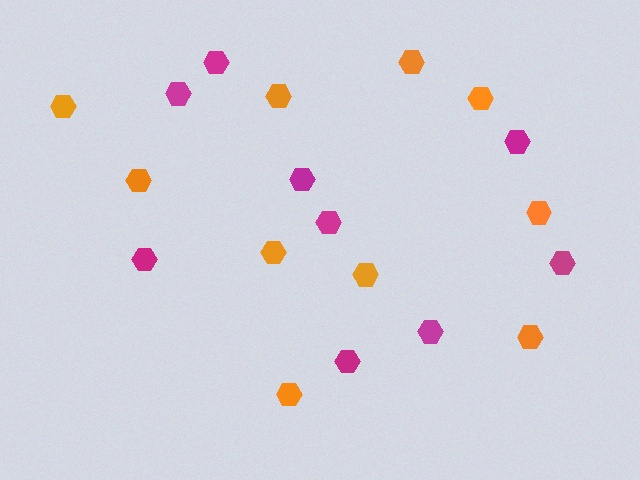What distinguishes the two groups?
There are 2 groups: one group of orange hexagons (10) and one group of magenta hexagons (9).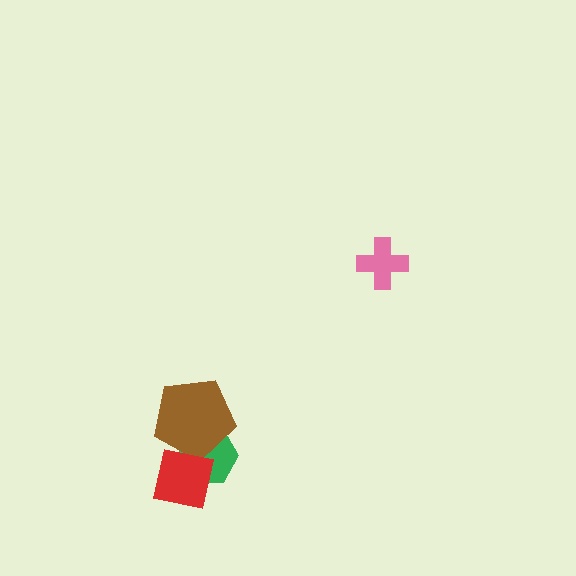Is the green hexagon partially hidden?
Yes, it is partially covered by another shape.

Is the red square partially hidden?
No, no other shape covers it.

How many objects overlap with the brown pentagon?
2 objects overlap with the brown pentagon.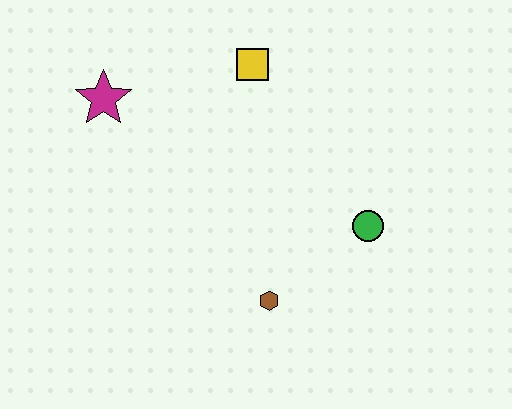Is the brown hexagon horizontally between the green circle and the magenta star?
Yes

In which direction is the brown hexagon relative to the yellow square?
The brown hexagon is below the yellow square.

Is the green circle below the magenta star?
Yes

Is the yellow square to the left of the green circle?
Yes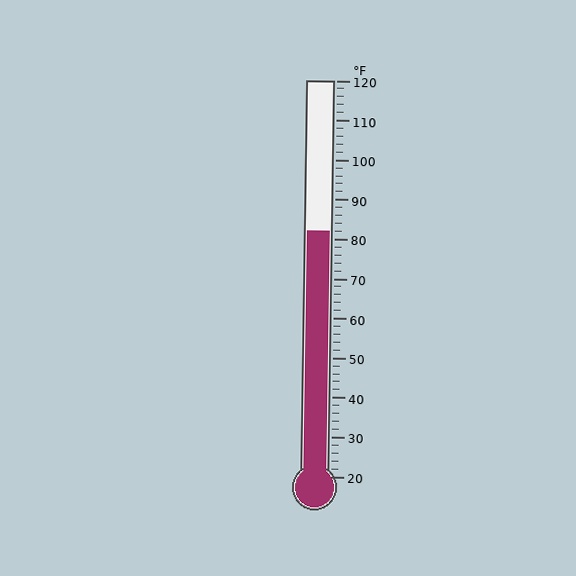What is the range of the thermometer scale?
The thermometer scale ranges from 20°F to 120°F.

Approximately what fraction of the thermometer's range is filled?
The thermometer is filled to approximately 60% of its range.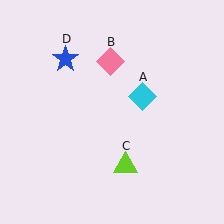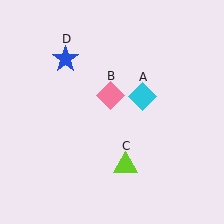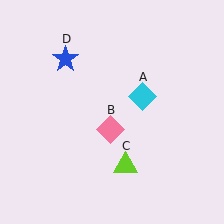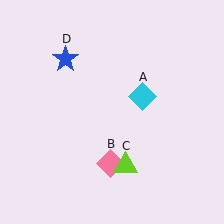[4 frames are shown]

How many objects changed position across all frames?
1 object changed position: pink diamond (object B).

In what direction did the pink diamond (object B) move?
The pink diamond (object B) moved down.